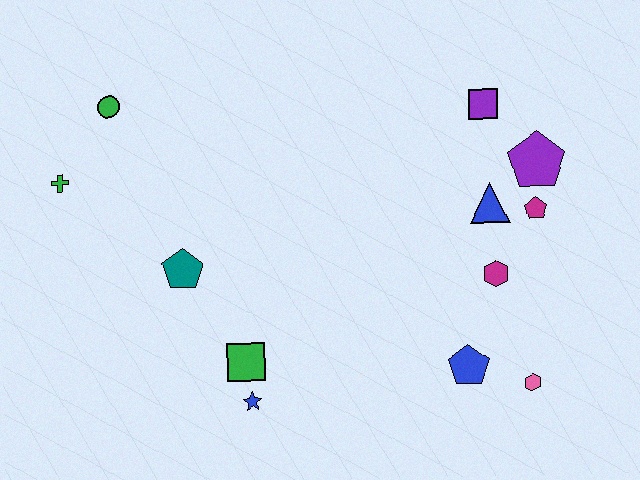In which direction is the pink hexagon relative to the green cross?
The pink hexagon is to the right of the green cross.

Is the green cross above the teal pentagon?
Yes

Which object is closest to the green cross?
The green circle is closest to the green cross.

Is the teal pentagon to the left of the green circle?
No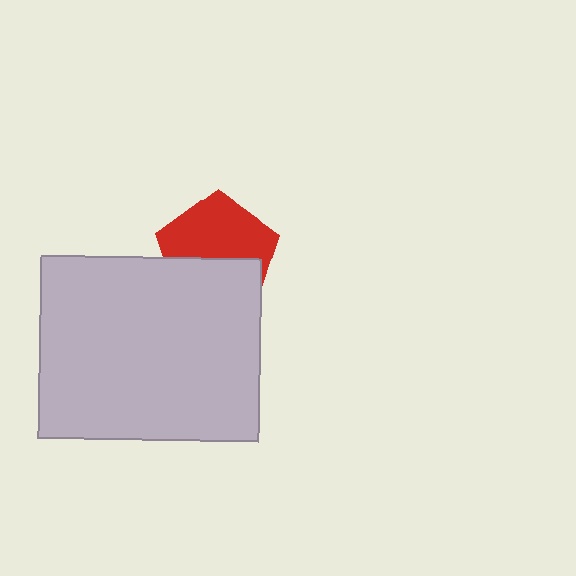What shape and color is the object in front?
The object in front is a light gray rectangle.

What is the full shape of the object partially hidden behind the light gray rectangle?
The partially hidden object is a red pentagon.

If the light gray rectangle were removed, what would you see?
You would see the complete red pentagon.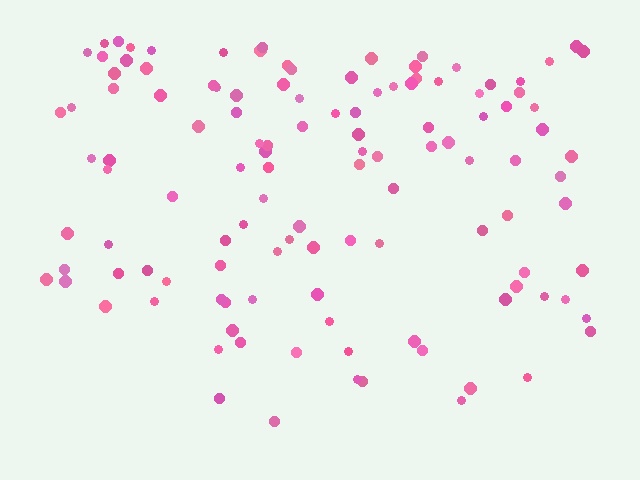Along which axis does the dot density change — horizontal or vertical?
Vertical.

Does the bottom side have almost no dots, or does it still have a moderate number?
Still a moderate number, just noticeably fewer than the top.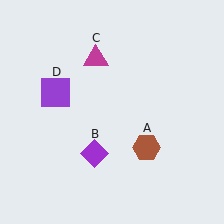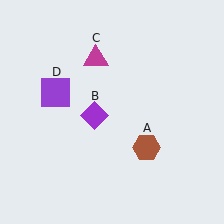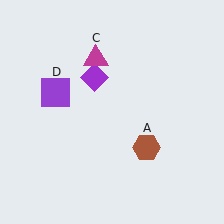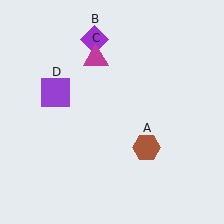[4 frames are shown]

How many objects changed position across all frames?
1 object changed position: purple diamond (object B).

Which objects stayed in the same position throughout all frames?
Brown hexagon (object A) and magenta triangle (object C) and purple square (object D) remained stationary.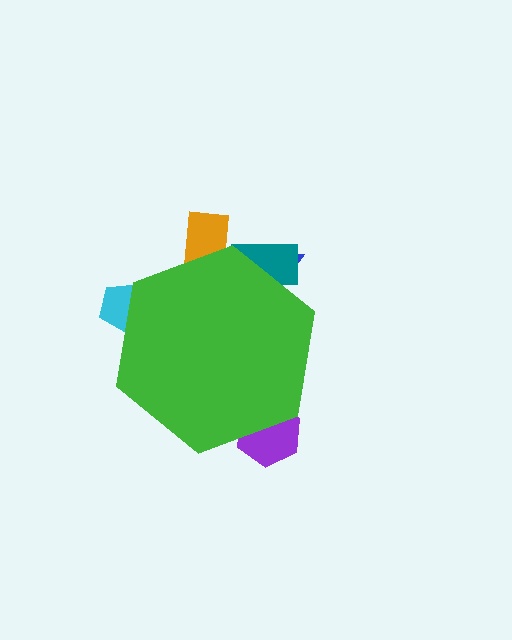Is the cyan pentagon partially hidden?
Yes, the cyan pentagon is partially hidden behind the green hexagon.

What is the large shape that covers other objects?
A green hexagon.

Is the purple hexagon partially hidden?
Yes, the purple hexagon is partially hidden behind the green hexagon.